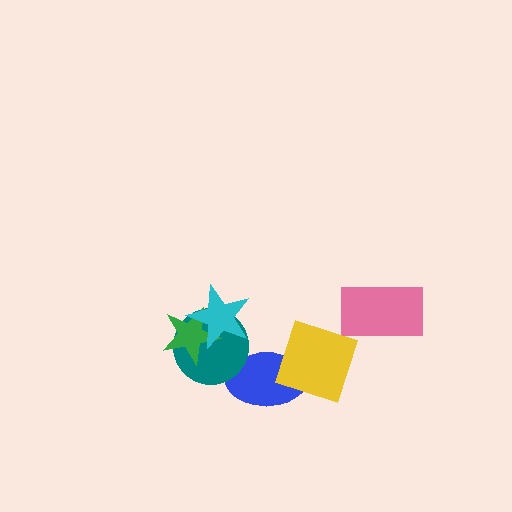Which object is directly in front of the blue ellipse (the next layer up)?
The teal circle is directly in front of the blue ellipse.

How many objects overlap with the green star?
2 objects overlap with the green star.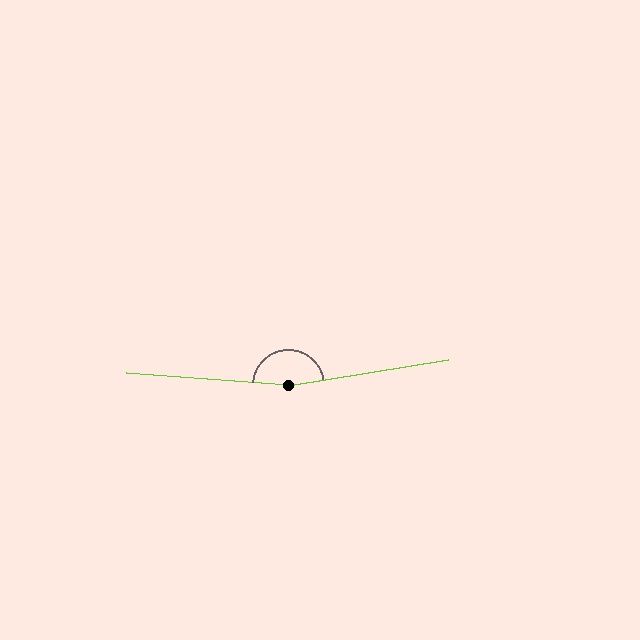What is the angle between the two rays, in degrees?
Approximately 166 degrees.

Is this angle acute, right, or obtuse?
It is obtuse.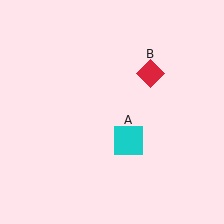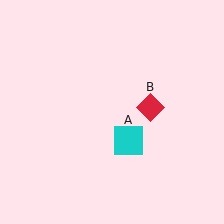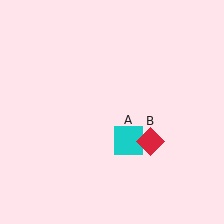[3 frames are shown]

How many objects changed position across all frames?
1 object changed position: red diamond (object B).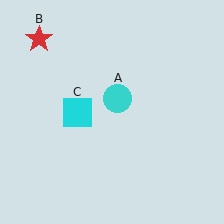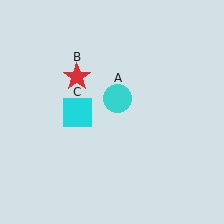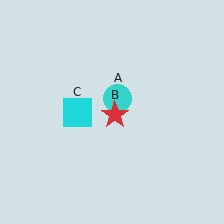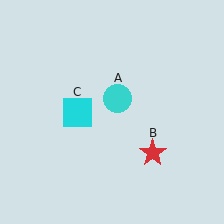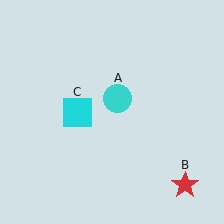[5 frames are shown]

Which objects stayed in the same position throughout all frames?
Cyan circle (object A) and cyan square (object C) remained stationary.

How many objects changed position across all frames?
1 object changed position: red star (object B).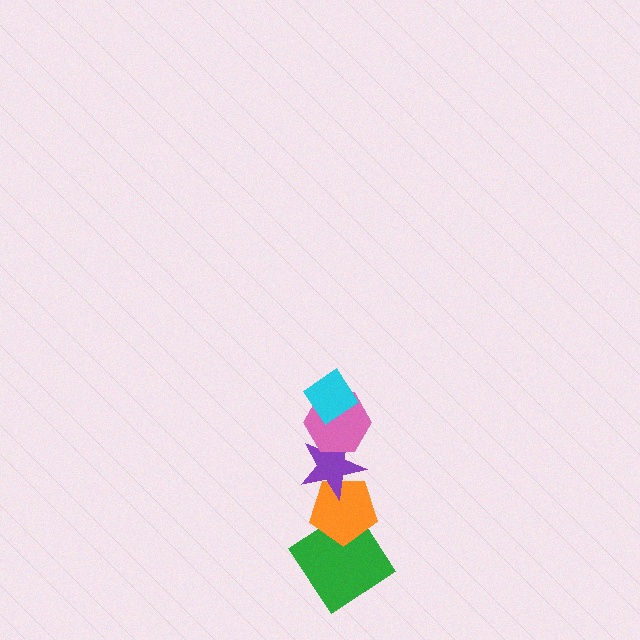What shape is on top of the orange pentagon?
The purple star is on top of the orange pentagon.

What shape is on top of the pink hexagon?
The cyan diamond is on top of the pink hexagon.